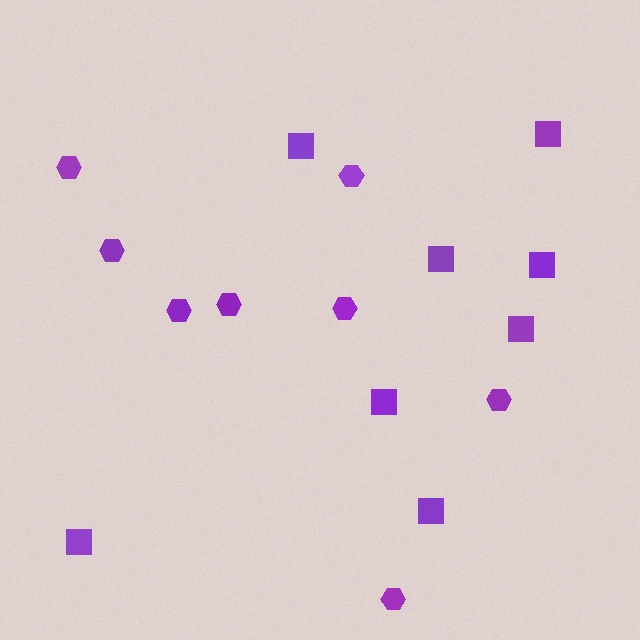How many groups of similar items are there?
There are 2 groups: one group of squares (8) and one group of hexagons (8).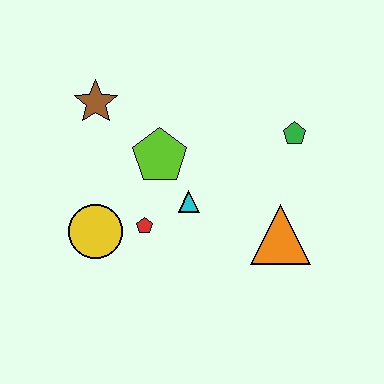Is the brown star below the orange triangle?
No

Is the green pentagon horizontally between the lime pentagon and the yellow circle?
No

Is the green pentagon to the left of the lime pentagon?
No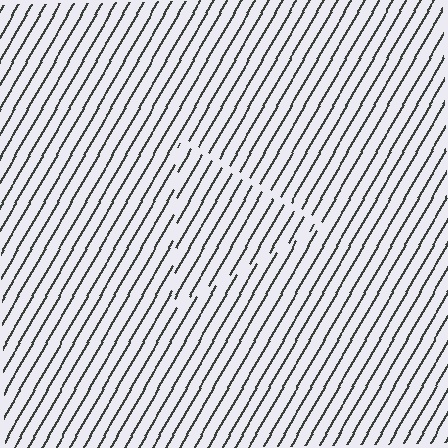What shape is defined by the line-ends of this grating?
An illusory triangle. The interior of the shape contains the same grating, shifted by half a period — the contour is defined by the phase discontinuity where line-ends from the inner and outer gratings abut.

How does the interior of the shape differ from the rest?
The interior of the shape contains the same grating, shifted by half a period — the contour is defined by the phase discontinuity where line-ends from the inner and outer gratings abut.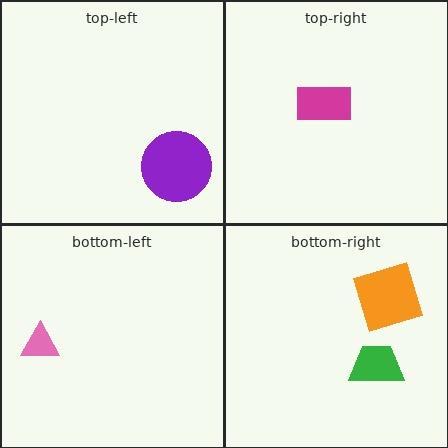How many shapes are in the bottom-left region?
1.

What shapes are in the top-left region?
The purple circle.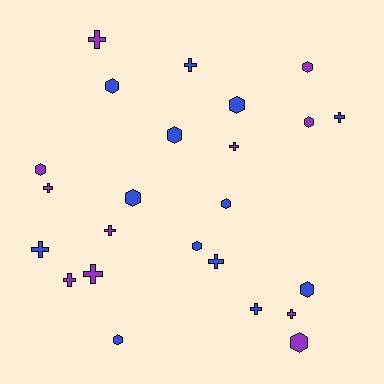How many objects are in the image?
There are 24 objects.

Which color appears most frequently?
Blue, with 13 objects.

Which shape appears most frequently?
Hexagon, with 12 objects.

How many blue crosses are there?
There are 5 blue crosses.